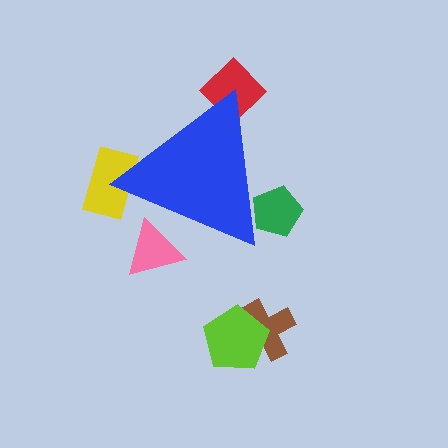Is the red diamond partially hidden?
Yes, the red diamond is partially hidden behind the blue triangle.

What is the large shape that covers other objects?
A blue triangle.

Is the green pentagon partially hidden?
Yes, the green pentagon is partially hidden behind the blue triangle.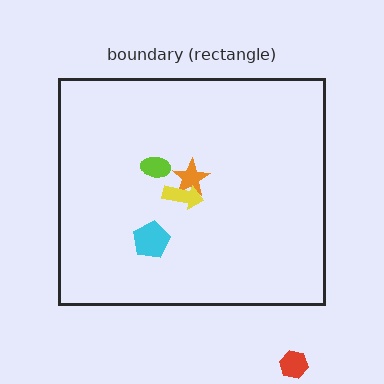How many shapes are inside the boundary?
4 inside, 1 outside.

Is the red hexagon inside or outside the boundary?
Outside.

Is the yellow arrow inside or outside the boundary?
Inside.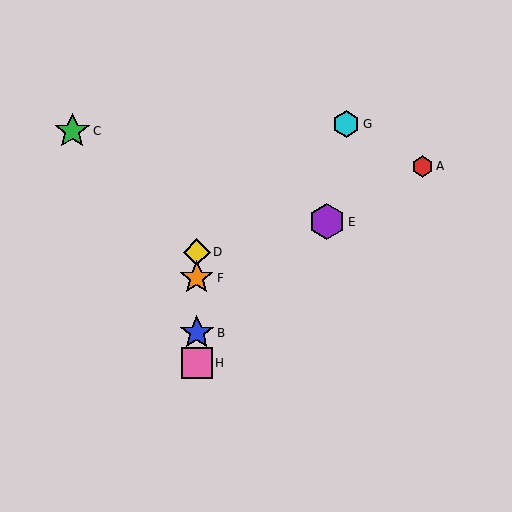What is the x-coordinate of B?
Object B is at x≈197.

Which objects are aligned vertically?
Objects B, D, F, H are aligned vertically.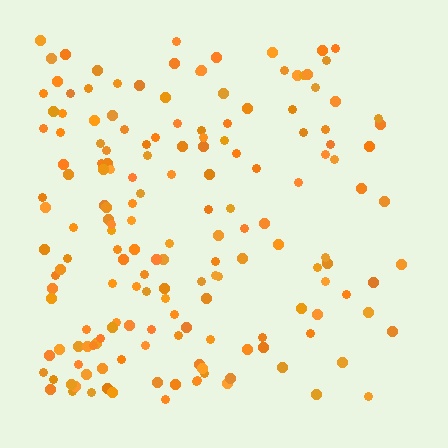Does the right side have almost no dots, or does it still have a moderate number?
Still a moderate number, just noticeably fewer than the left.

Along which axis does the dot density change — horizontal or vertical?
Horizontal.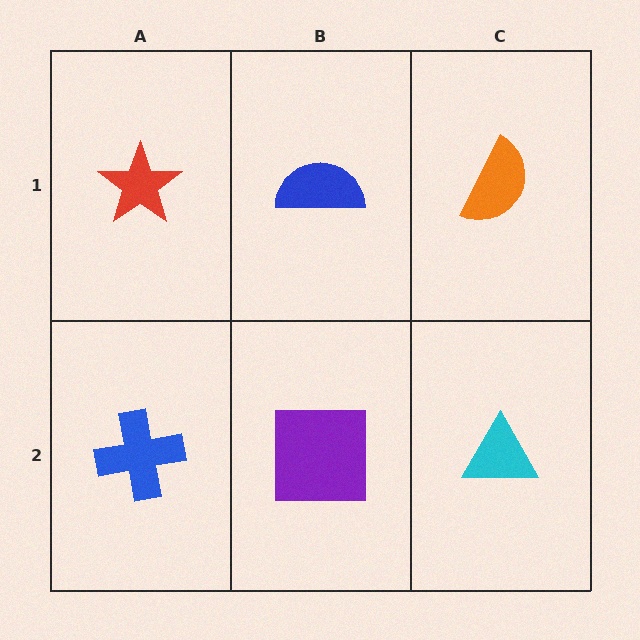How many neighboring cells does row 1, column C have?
2.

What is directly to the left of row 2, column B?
A blue cross.